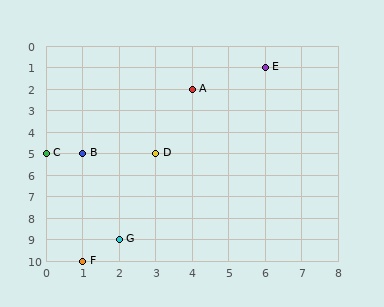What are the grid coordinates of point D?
Point D is at grid coordinates (3, 5).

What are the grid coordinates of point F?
Point F is at grid coordinates (1, 10).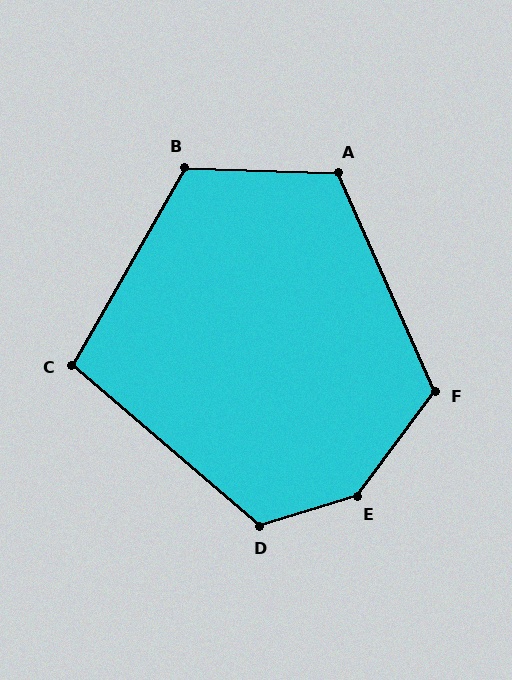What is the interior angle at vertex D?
Approximately 122 degrees (obtuse).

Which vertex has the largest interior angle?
E, at approximately 144 degrees.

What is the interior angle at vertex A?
Approximately 116 degrees (obtuse).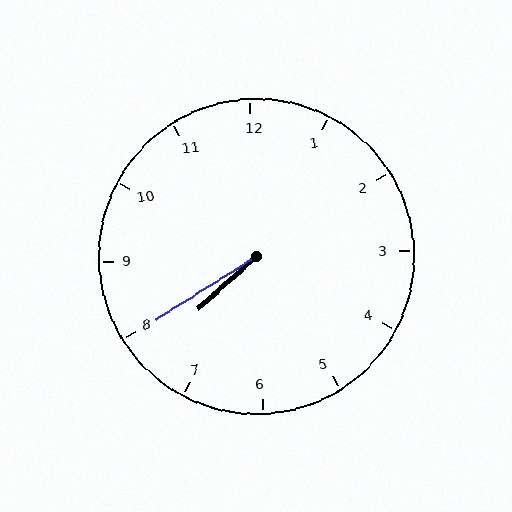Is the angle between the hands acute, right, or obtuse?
It is acute.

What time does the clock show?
7:40.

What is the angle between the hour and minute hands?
Approximately 10 degrees.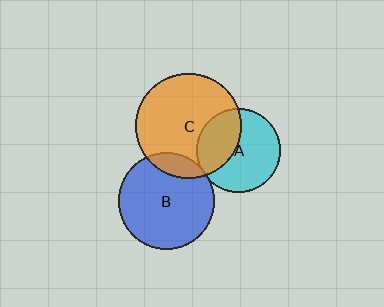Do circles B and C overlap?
Yes.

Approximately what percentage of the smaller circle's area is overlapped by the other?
Approximately 15%.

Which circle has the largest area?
Circle C (orange).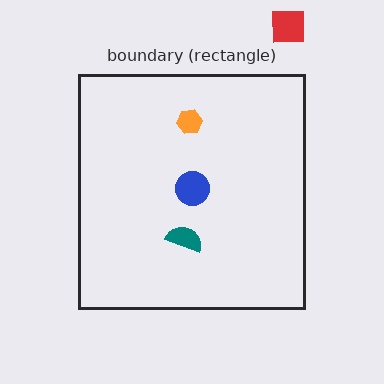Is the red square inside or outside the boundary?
Outside.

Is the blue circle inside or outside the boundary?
Inside.